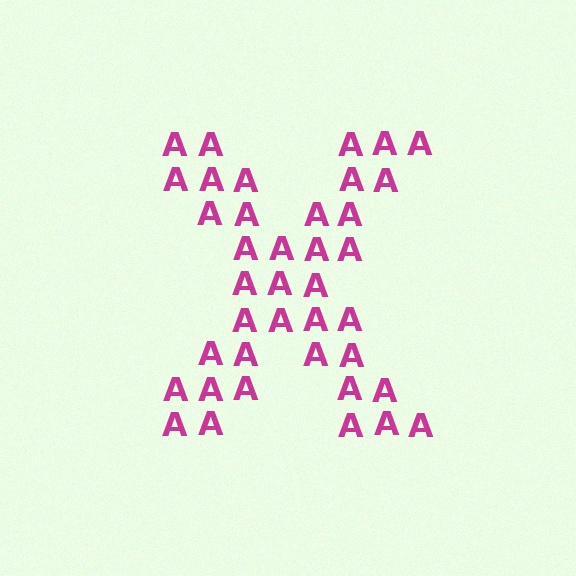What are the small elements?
The small elements are letter A's.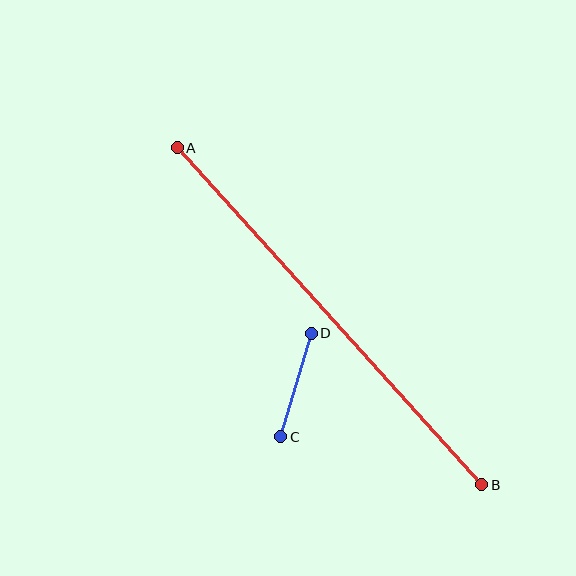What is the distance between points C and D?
The distance is approximately 108 pixels.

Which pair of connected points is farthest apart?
Points A and B are farthest apart.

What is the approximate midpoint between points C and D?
The midpoint is at approximately (296, 385) pixels.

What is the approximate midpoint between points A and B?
The midpoint is at approximately (330, 316) pixels.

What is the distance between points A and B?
The distance is approximately 454 pixels.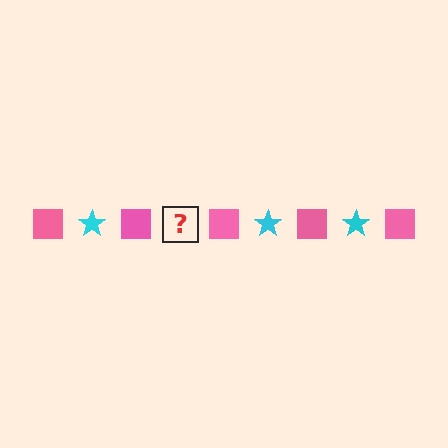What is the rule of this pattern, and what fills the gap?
The rule is that the pattern alternates between pink square and cyan star. The gap should be filled with a cyan star.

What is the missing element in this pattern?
The missing element is a cyan star.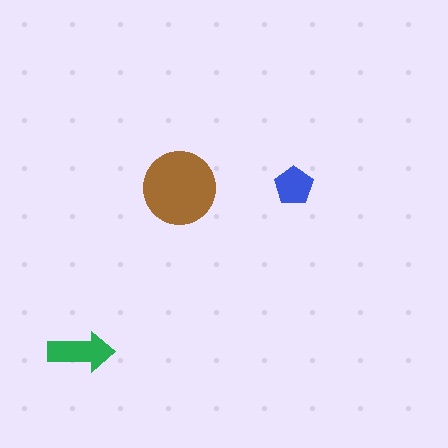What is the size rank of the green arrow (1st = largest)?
2nd.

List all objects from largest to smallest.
The brown circle, the green arrow, the blue pentagon.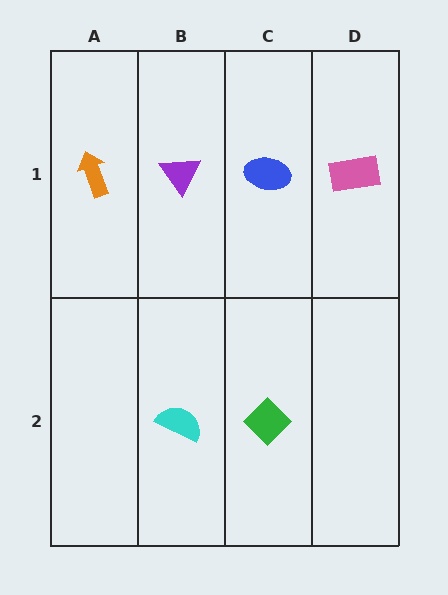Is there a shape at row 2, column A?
No, that cell is empty.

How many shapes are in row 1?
4 shapes.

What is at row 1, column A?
An orange arrow.